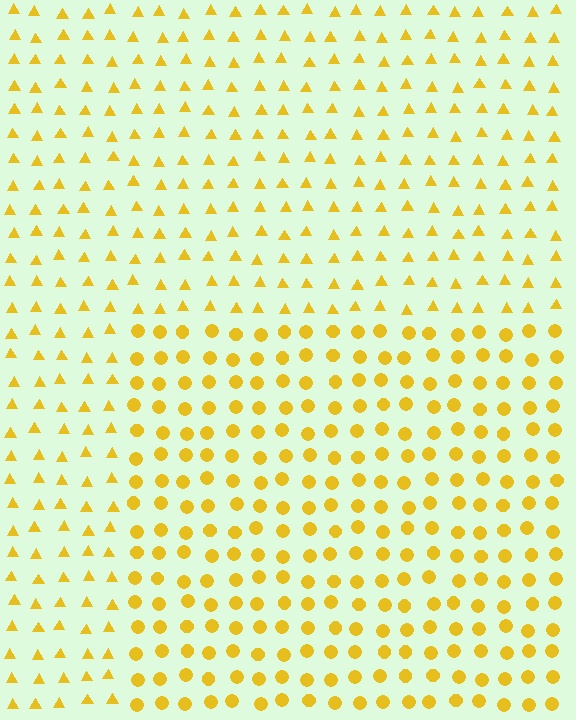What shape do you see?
I see a rectangle.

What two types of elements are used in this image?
The image uses circles inside the rectangle region and triangles outside it.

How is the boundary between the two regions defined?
The boundary is defined by a change in element shape: circles inside vs. triangles outside. All elements share the same color and spacing.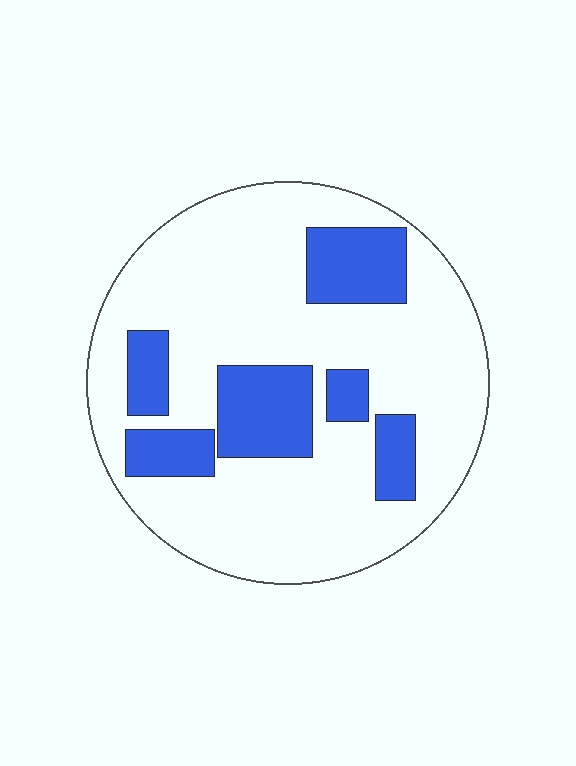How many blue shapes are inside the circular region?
6.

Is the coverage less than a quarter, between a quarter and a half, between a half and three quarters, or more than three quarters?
Less than a quarter.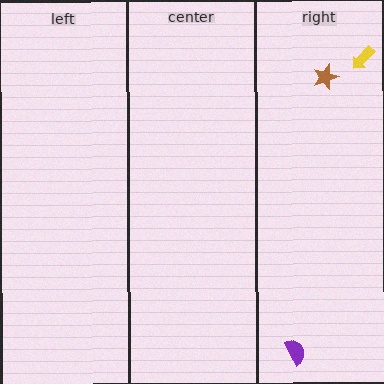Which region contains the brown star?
The right region.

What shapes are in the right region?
The brown star, the purple semicircle, the yellow arrow.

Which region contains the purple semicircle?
The right region.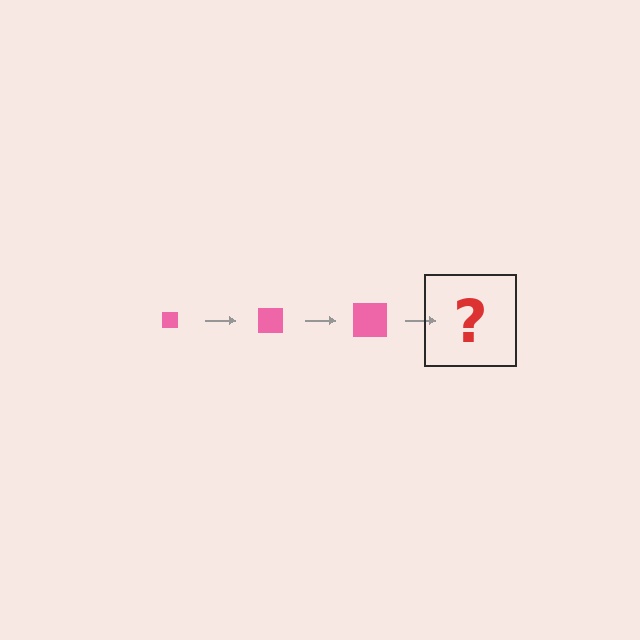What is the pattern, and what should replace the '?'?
The pattern is that the square gets progressively larger each step. The '?' should be a pink square, larger than the previous one.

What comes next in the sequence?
The next element should be a pink square, larger than the previous one.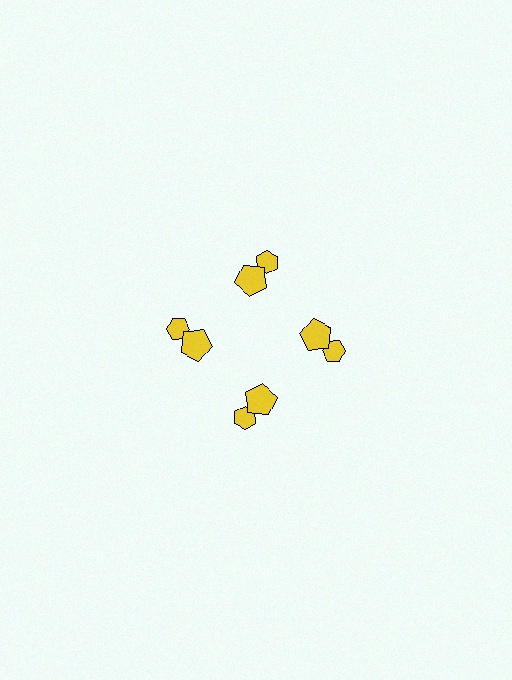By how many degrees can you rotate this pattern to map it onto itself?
The pattern maps onto itself every 90 degrees of rotation.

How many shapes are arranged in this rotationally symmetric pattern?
There are 8 shapes, arranged in 4 groups of 2.